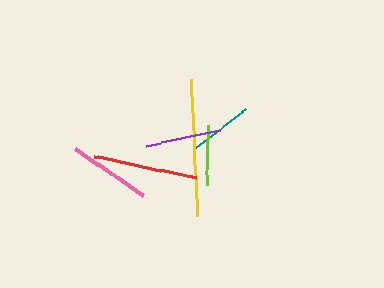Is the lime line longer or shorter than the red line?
The red line is longer than the lime line.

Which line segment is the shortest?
The lime line is the shortest at approximately 60 pixels.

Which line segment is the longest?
The yellow line is the longest at approximately 137 pixels.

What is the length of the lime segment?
The lime segment is approximately 60 pixels long.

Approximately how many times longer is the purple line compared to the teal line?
The purple line is approximately 1.2 times the length of the teal line.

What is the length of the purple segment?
The purple segment is approximately 75 pixels long.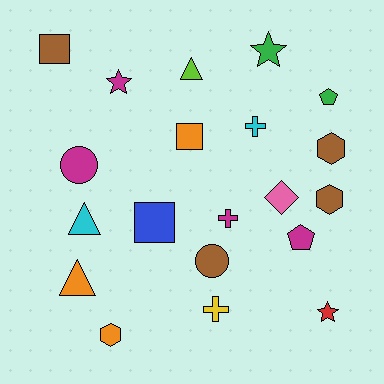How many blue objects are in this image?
There is 1 blue object.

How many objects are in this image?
There are 20 objects.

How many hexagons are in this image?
There are 3 hexagons.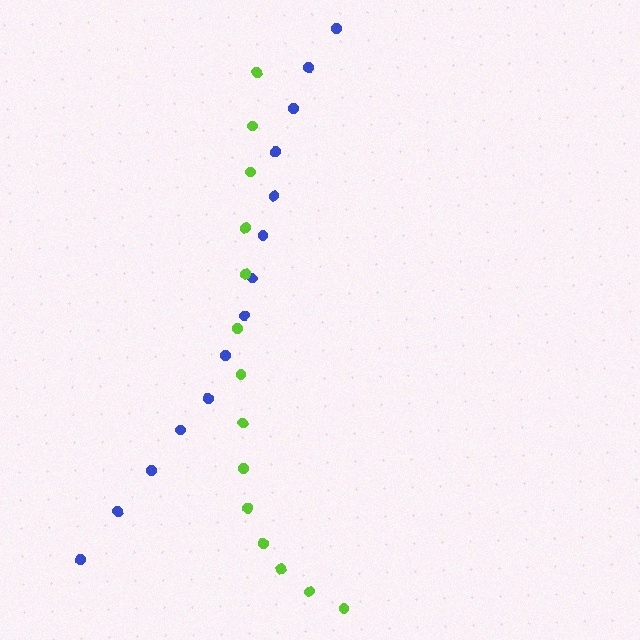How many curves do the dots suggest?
There are 2 distinct paths.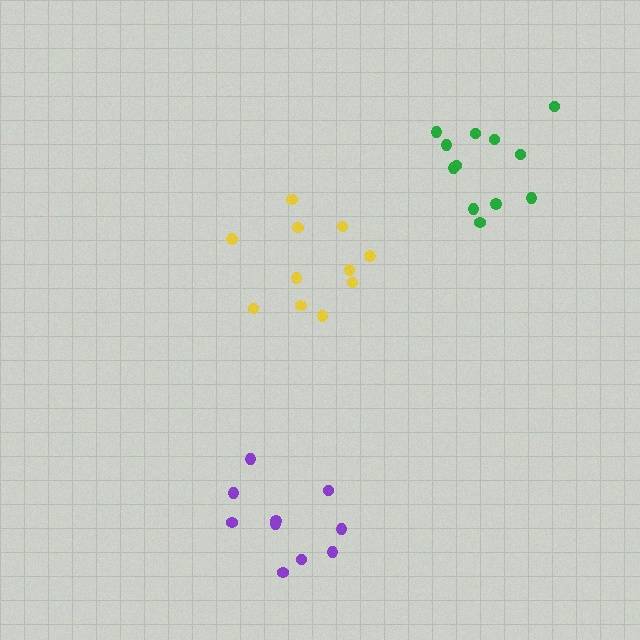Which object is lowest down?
The purple cluster is bottommost.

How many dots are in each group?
Group 1: 12 dots, Group 2: 10 dots, Group 3: 11 dots (33 total).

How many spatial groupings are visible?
There are 3 spatial groupings.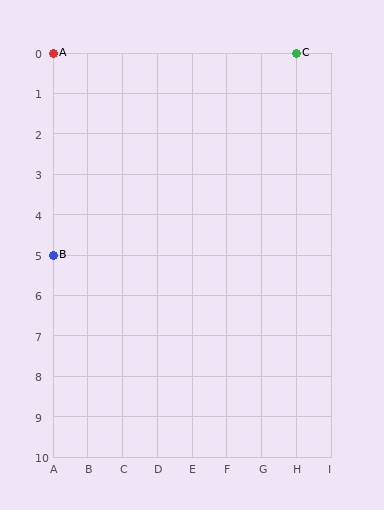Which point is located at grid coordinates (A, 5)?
Point B is at (A, 5).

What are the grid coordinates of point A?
Point A is at grid coordinates (A, 0).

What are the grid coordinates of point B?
Point B is at grid coordinates (A, 5).